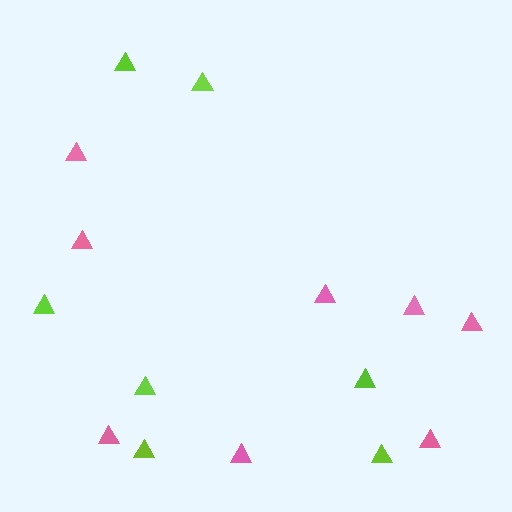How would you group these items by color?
There are 2 groups: one group of pink triangles (8) and one group of lime triangles (7).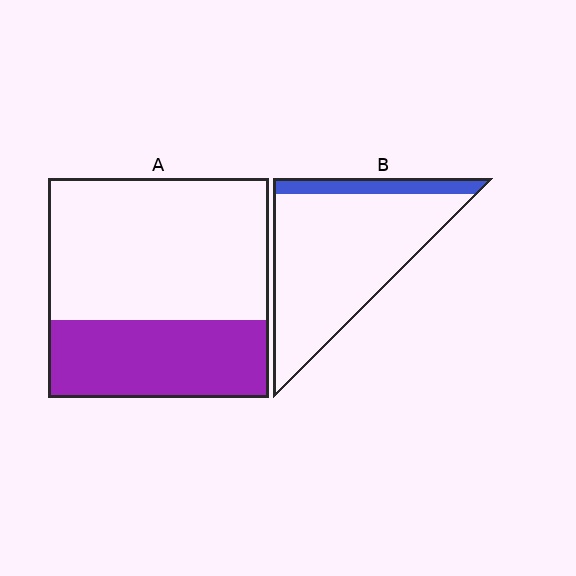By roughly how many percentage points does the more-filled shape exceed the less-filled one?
By roughly 20 percentage points (A over B).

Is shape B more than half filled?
No.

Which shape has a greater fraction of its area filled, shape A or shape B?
Shape A.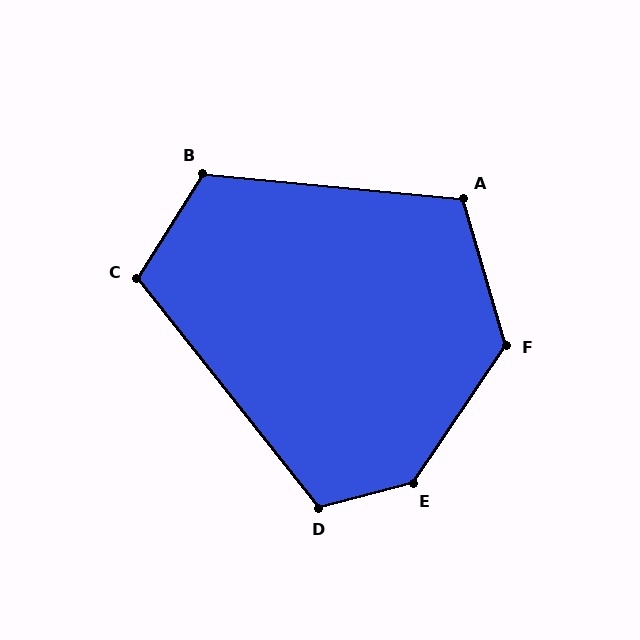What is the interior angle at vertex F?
Approximately 130 degrees (obtuse).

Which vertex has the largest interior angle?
E, at approximately 139 degrees.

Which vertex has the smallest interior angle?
C, at approximately 110 degrees.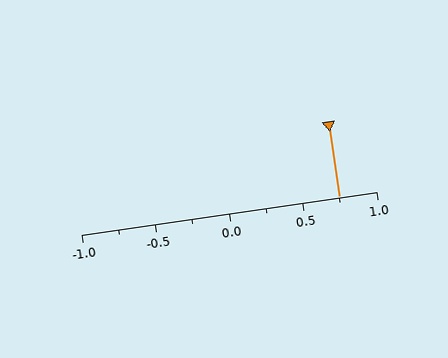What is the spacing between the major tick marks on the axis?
The major ticks are spaced 0.5 apart.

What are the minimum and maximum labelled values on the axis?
The axis runs from -1.0 to 1.0.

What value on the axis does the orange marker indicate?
The marker indicates approximately 0.75.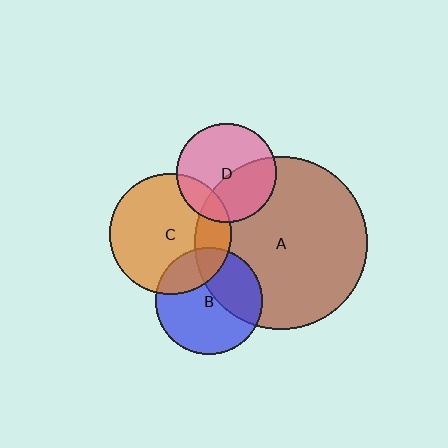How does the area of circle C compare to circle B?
Approximately 1.3 times.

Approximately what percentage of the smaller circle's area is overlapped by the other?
Approximately 20%.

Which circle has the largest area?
Circle A (brown).